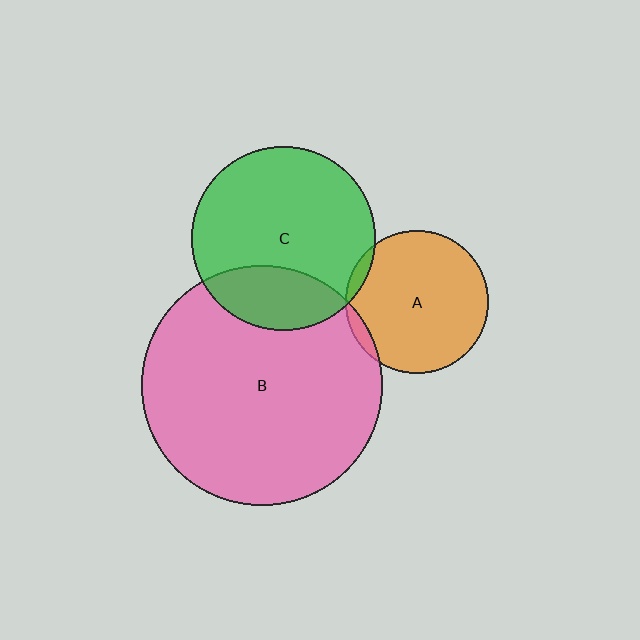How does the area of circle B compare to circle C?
Approximately 1.7 times.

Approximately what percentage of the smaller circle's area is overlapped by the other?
Approximately 25%.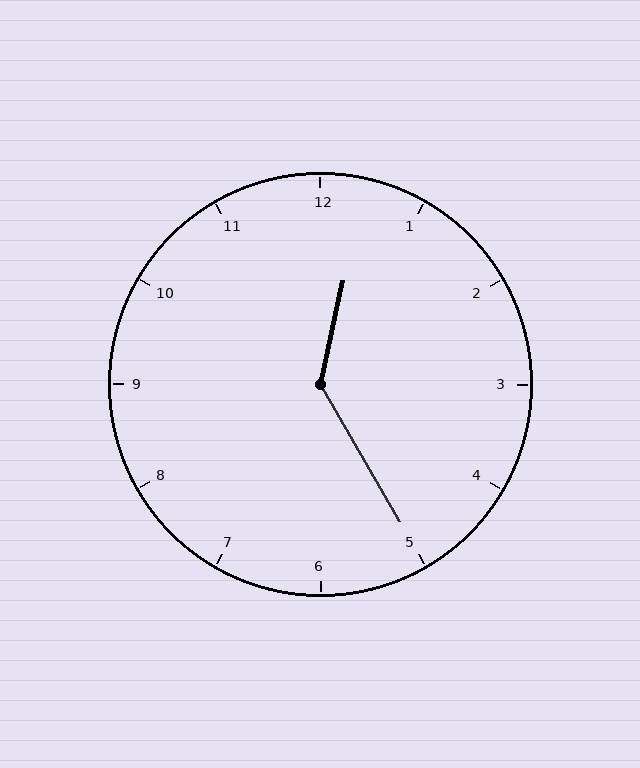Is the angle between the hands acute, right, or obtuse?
It is obtuse.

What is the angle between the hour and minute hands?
Approximately 138 degrees.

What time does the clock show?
12:25.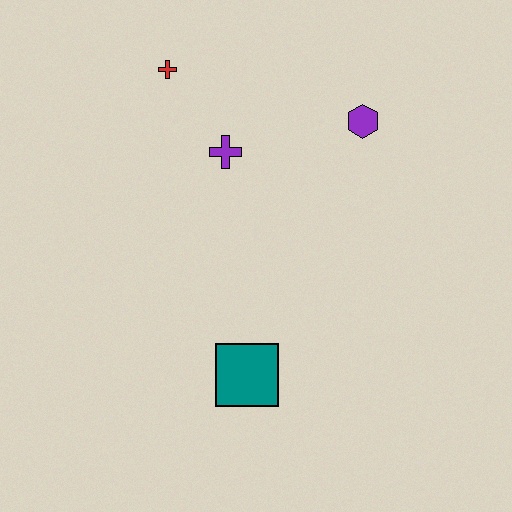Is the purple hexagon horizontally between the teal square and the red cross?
No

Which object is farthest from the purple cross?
The teal square is farthest from the purple cross.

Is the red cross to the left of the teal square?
Yes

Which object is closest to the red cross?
The purple cross is closest to the red cross.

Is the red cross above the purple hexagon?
Yes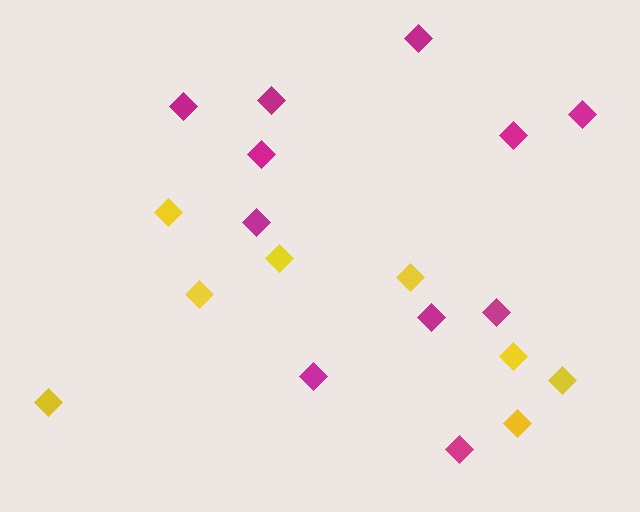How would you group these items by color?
There are 2 groups: one group of yellow diamonds (8) and one group of magenta diamonds (11).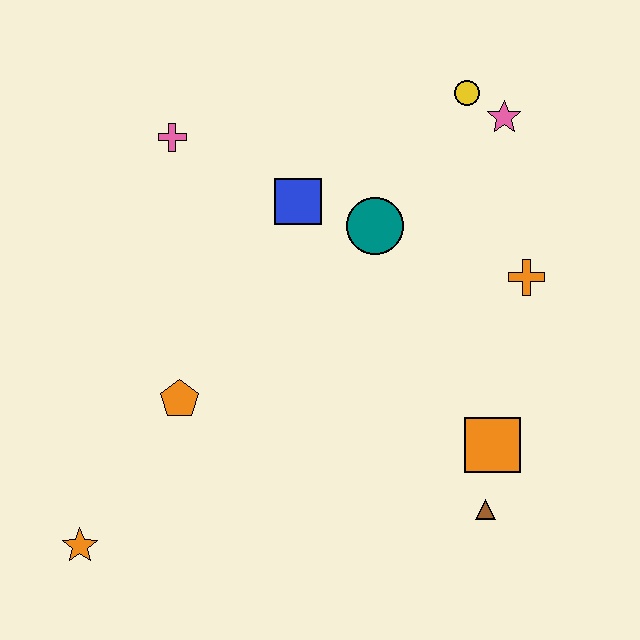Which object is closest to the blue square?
The teal circle is closest to the blue square.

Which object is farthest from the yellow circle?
The orange star is farthest from the yellow circle.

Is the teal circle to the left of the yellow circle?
Yes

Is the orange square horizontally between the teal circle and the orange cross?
Yes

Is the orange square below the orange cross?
Yes